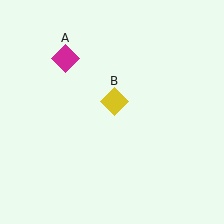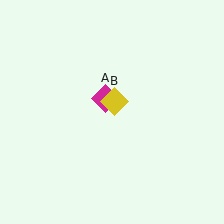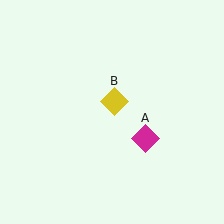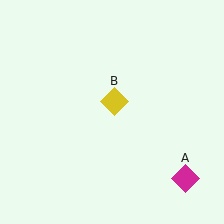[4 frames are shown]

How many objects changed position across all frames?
1 object changed position: magenta diamond (object A).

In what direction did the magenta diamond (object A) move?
The magenta diamond (object A) moved down and to the right.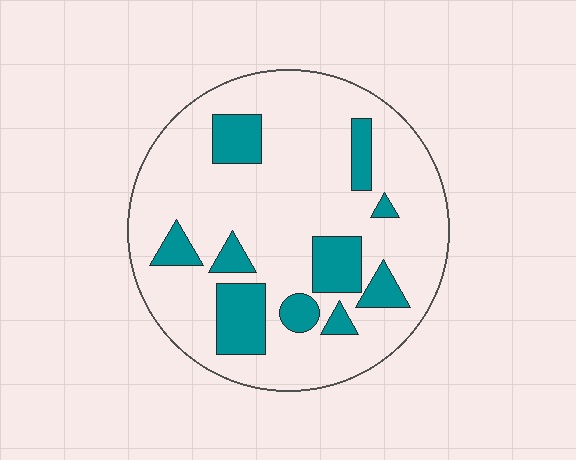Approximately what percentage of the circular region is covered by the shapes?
Approximately 20%.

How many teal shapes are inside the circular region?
10.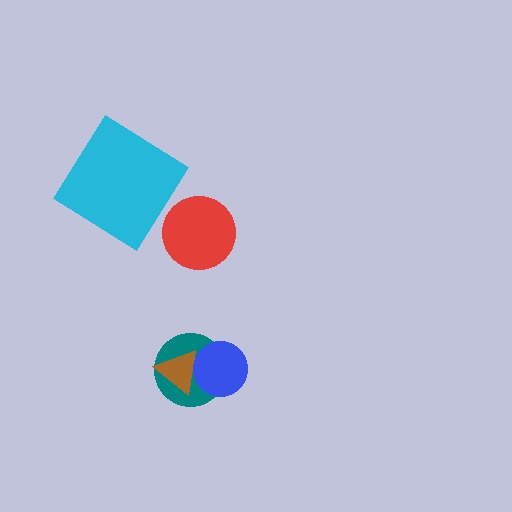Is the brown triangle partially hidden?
Yes, it is partially covered by another shape.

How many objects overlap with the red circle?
0 objects overlap with the red circle.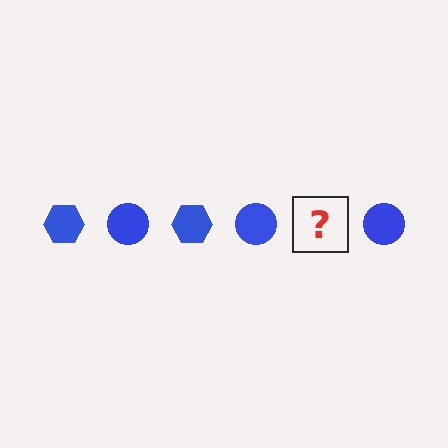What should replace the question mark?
The question mark should be replaced with a blue hexagon.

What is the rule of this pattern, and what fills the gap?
The rule is that the pattern cycles through hexagon, circle shapes in blue. The gap should be filled with a blue hexagon.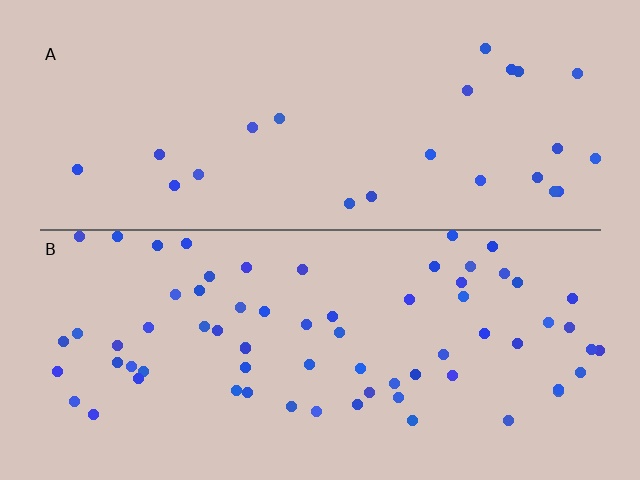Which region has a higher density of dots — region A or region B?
B (the bottom).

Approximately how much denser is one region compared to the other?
Approximately 2.9× — region B over region A.